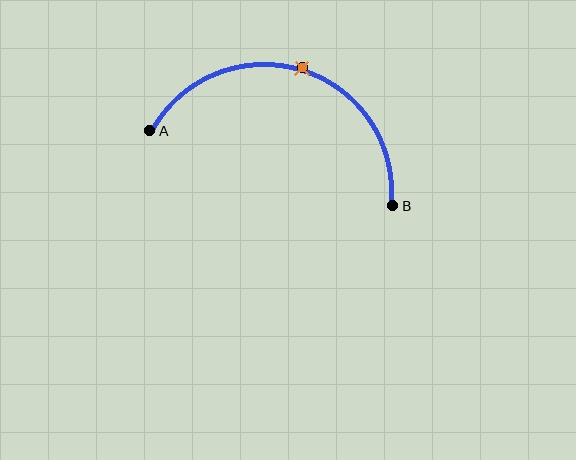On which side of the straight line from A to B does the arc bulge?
The arc bulges above the straight line connecting A and B.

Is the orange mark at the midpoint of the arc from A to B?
Yes. The orange mark lies on the arc at equal arc-length from both A and B — it is the arc midpoint.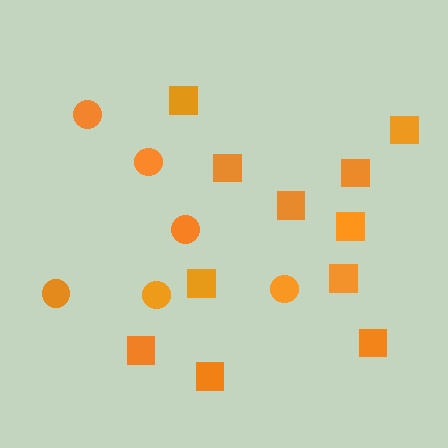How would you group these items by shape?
There are 2 groups: one group of circles (6) and one group of squares (11).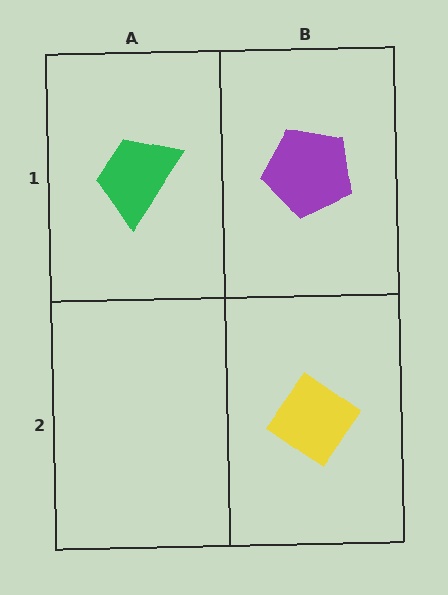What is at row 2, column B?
A yellow diamond.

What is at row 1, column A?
A green trapezoid.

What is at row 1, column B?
A purple pentagon.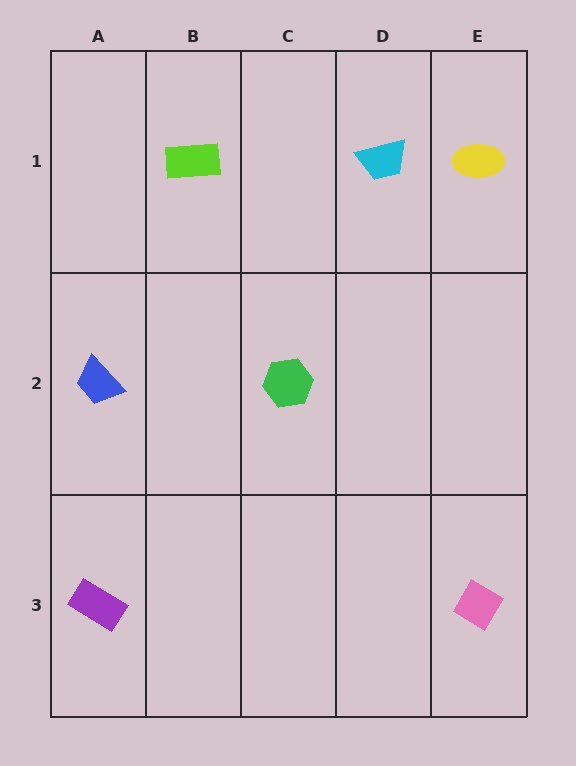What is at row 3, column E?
A pink diamond.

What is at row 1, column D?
A cyan trapezoid.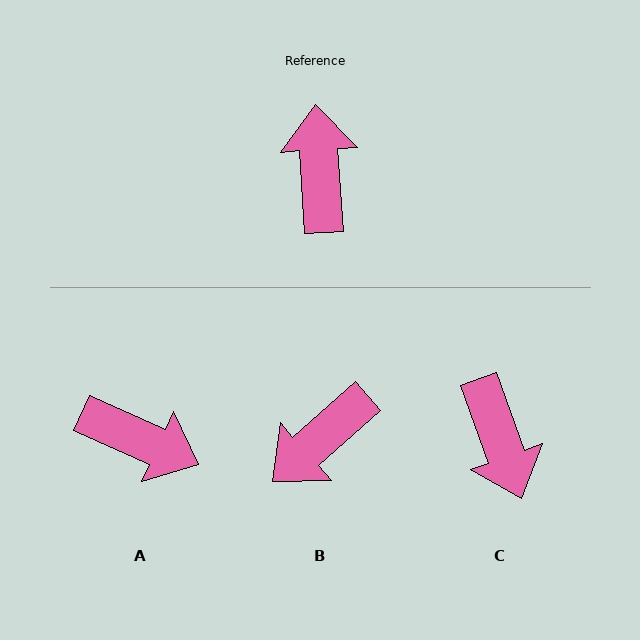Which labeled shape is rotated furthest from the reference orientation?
C, about 164 degrees away.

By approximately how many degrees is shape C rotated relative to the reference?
Approximately 164 degrees clockwise.